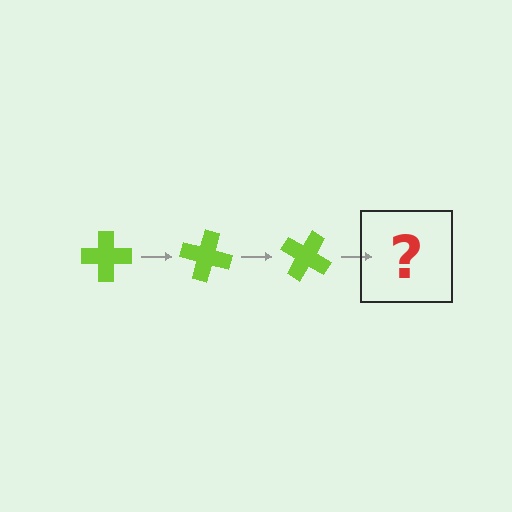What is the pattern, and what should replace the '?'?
The pattern is that the cross rotates 15 degrees each step. The '?' should be a lime cross rotated 45 degrees.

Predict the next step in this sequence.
The next step is a lime cross rotated 45 degrees.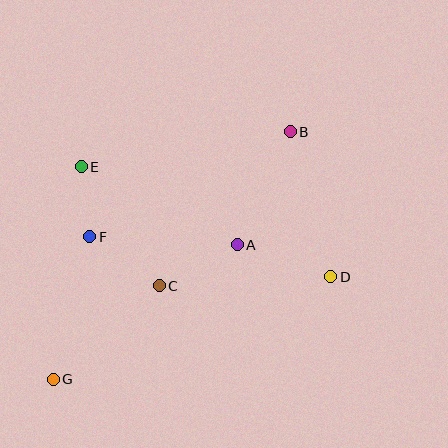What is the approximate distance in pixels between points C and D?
The distance between C and D is approximately 172 pixels.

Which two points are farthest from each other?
Points B and G are farthest from each other.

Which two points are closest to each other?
Points E and F are closest to each other.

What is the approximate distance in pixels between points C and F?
The distance between C and F is approximately 85 pixels.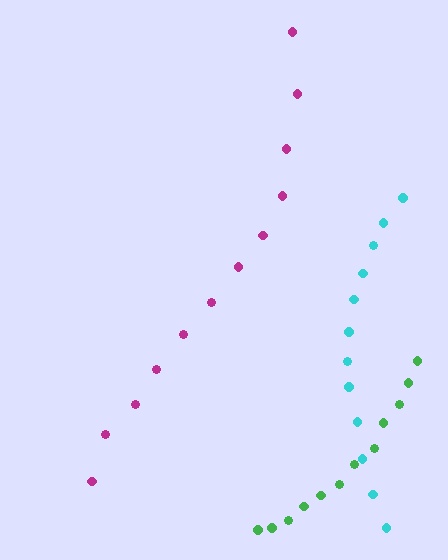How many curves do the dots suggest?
There are 3 distinct paths.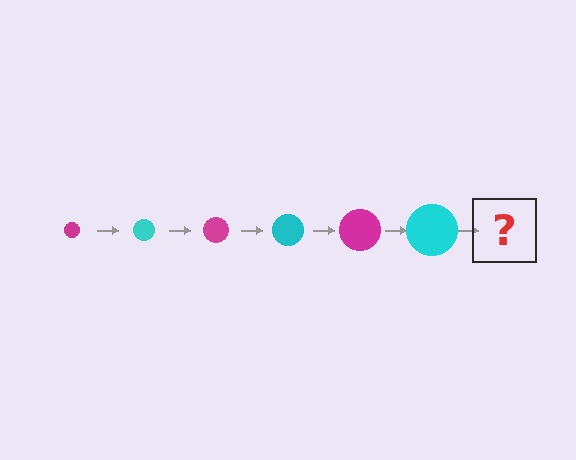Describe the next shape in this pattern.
It should be a magenta circle, larger than the previous one.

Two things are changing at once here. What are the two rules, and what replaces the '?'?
The two rules are that the circle grows larger each step and the color cycles through magenta and cyan. The '?' should be a magenta circle, larger than the previous one.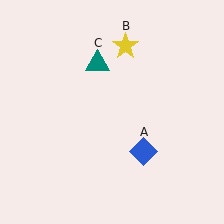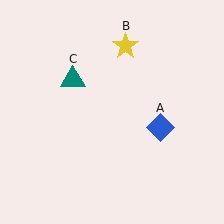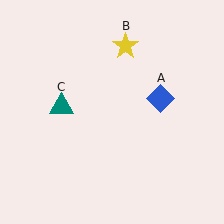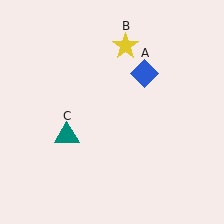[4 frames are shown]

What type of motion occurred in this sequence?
The blue diamond (object A), teal triangle (object C) rotated counterclockwise around the center of the scene.